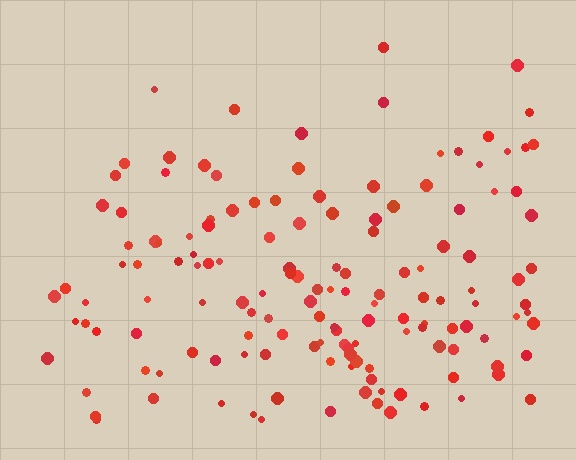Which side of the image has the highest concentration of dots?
The bottom.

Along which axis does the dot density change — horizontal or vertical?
Vertical.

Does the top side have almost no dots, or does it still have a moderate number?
Still a moderate number, just noticeably fewer than the bottom.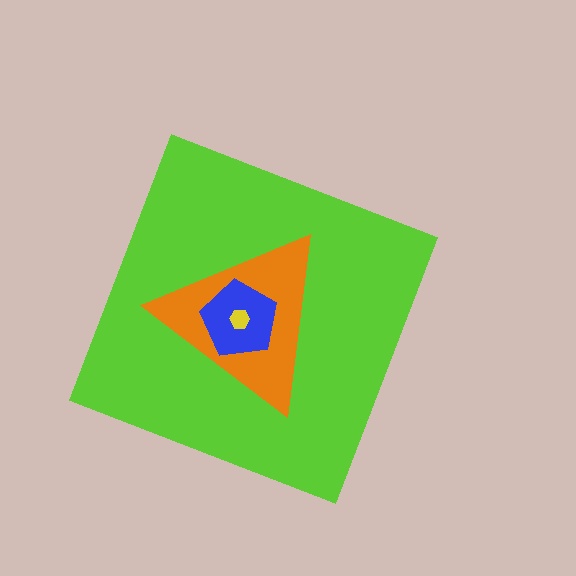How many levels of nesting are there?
4.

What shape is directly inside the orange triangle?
The blue pentagon.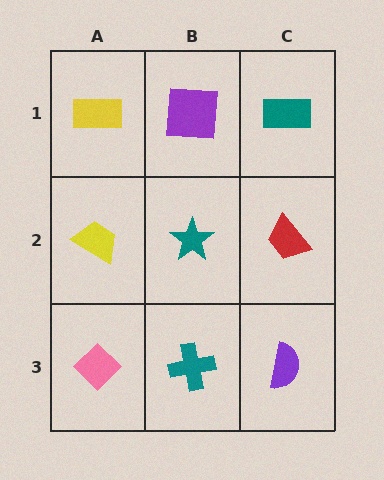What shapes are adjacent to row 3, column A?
A yellow trapezoid (row 2, column A), a teal cross (row 3, column B).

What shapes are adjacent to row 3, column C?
A red trapezoid (row 2, column C), a teal cross (row 3, column B).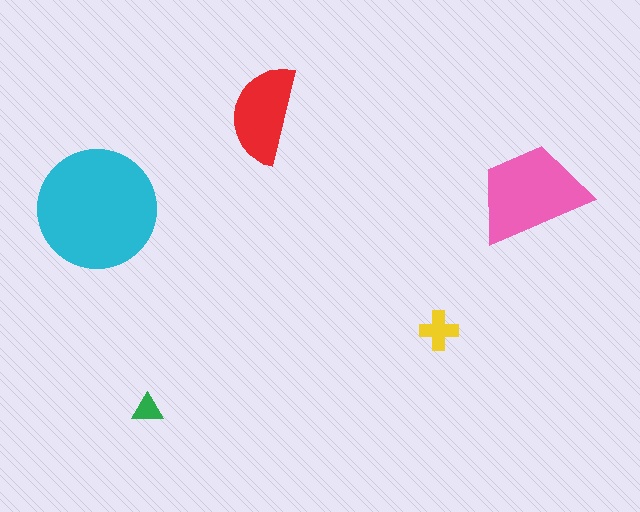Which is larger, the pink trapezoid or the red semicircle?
The pink trapezoid.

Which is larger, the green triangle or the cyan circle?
The cyan circle.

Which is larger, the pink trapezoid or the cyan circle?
The cyan circle.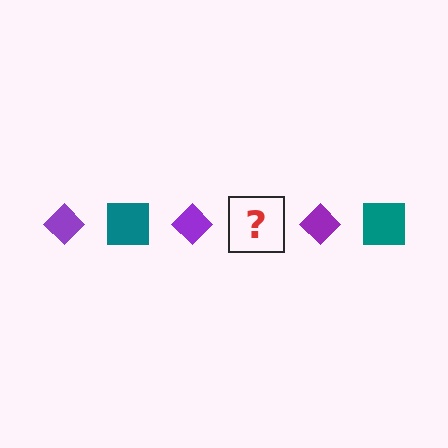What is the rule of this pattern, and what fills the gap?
The rule is that the pattern alternates between purple diamond and teal square. The gap should be filled with a teal square.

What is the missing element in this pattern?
The missing element is a teal square.